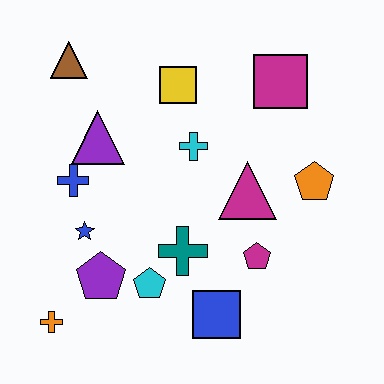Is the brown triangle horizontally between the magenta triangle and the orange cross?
Yes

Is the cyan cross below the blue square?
No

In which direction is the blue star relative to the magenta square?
The blue star is to the left of the magenta square.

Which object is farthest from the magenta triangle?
The orange cross is farthest from the magenta triangle.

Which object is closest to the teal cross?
The cyan pentagon is closest to the teal cross.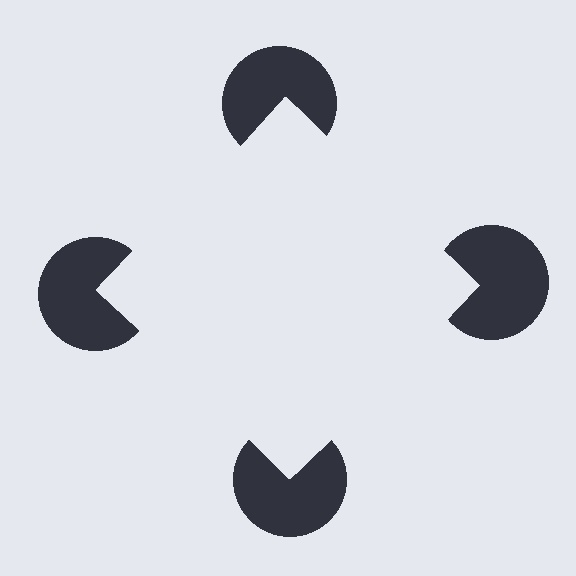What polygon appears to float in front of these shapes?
An illusory square — its edges are inferred from the aligned wedge cuts in the pac-man discs, not physically drawn.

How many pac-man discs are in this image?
There are 4 — one at each vertex of the illusory square.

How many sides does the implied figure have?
4 sides.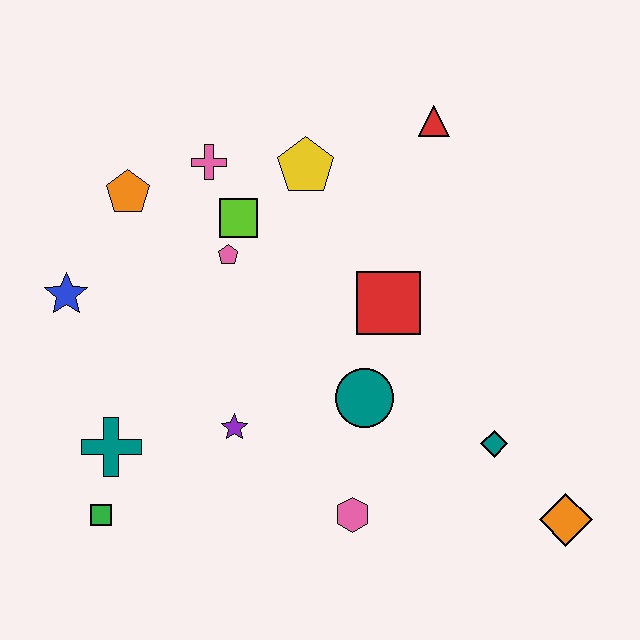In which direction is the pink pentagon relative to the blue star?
The pink pentagon is to the right of the blue star.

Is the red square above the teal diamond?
Yes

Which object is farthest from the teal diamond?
The blue star is farthest from the teal diamond.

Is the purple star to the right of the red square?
No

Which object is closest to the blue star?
The orange pentagon is closest to the blue star.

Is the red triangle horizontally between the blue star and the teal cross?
No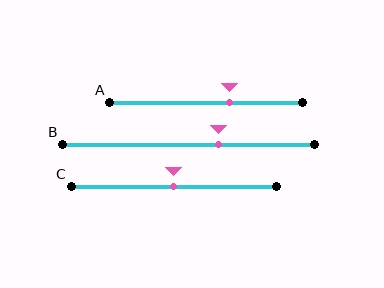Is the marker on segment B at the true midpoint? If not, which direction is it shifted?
No, the marker on segment B is shifted to the right by about 12% of the segment length.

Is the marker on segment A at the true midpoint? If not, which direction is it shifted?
No, the marker on segment A is shifted to the right by about 12% of the segment length.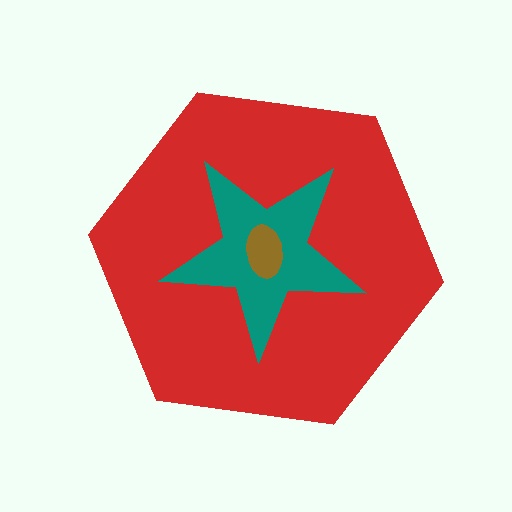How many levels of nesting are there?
3.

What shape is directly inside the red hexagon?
The teal star.